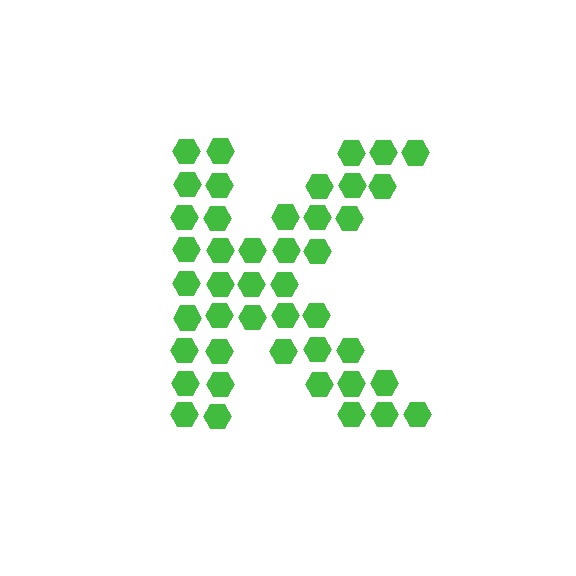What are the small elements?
The small elements are hexagons.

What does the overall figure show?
The overall figure shows the letter K.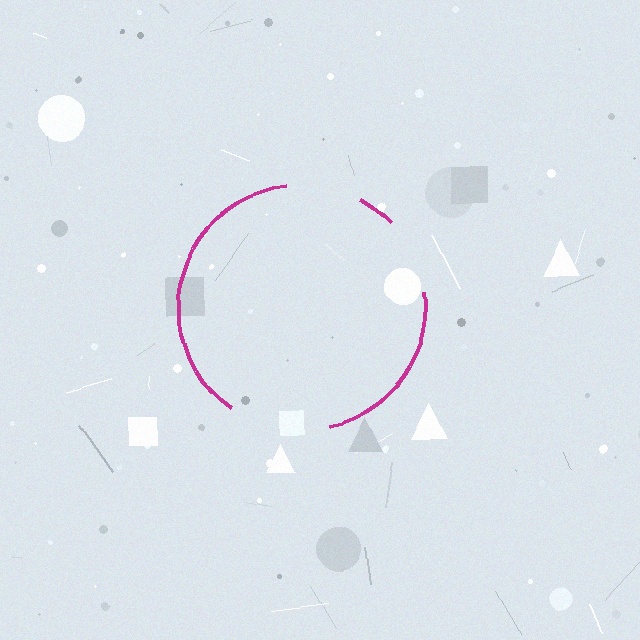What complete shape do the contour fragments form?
The contour fragments form a circle.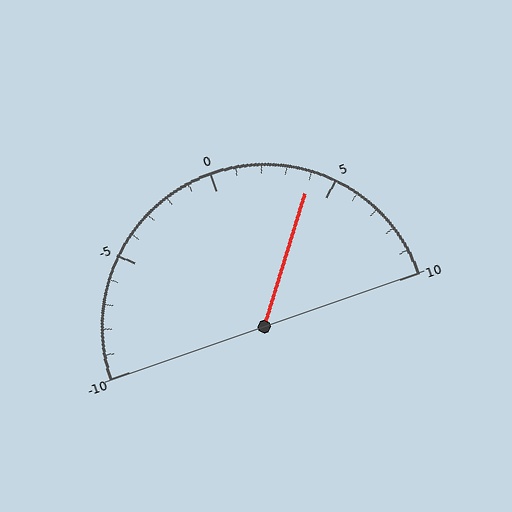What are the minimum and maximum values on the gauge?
The gauge ranges from -10 to 10.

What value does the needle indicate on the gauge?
The needle indicates approximately 4.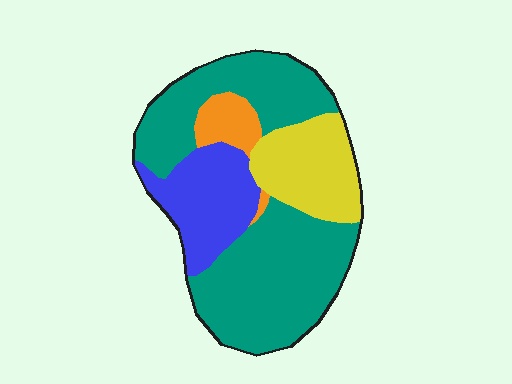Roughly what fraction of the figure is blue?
Blue covers 19% of the figure.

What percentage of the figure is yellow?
Yellow covers around 20% of the figure.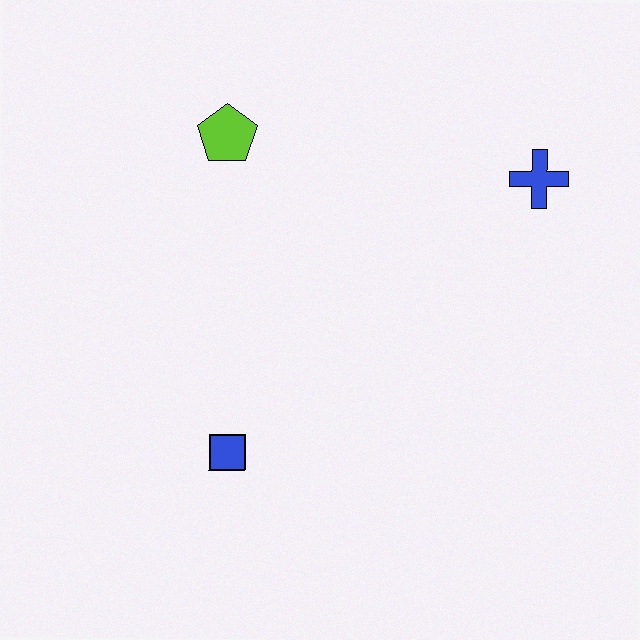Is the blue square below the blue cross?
Yes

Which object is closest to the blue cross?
The lime pentagon is closest to the blue cross.